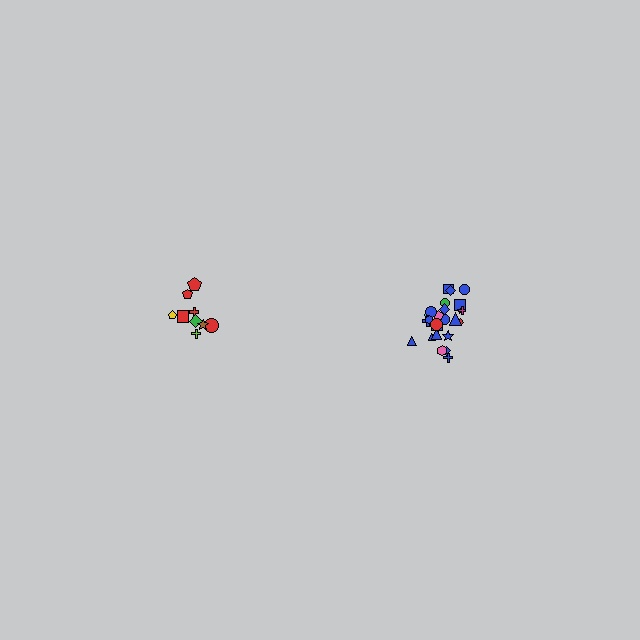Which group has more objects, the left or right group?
The right group.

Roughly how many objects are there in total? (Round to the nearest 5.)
Roughly 35 objects in total.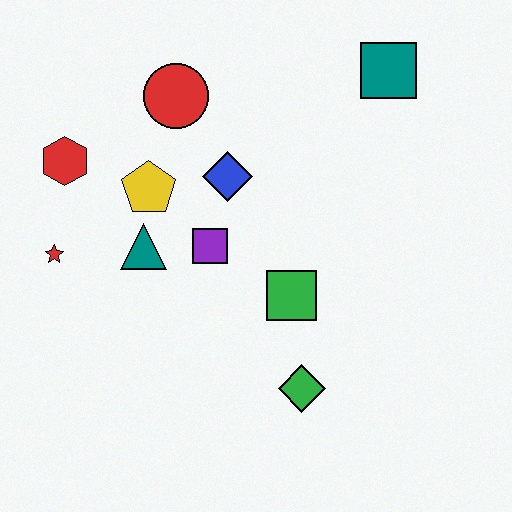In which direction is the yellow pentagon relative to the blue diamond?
The yellow pentagon is to the left of the blue diamond.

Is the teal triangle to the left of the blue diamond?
Yes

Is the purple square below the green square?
No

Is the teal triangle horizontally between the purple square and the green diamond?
No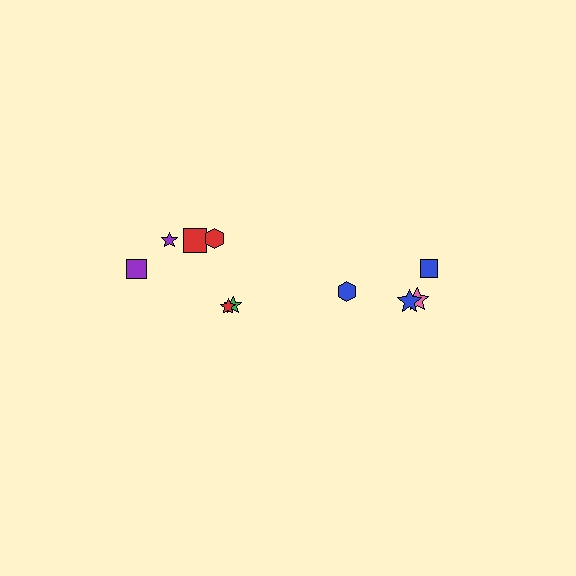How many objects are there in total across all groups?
There are 10 objects.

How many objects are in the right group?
There are 4 objects.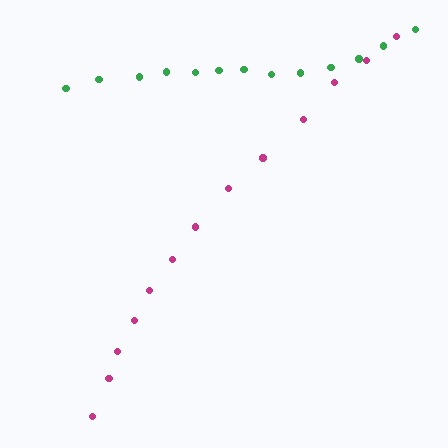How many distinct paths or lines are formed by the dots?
There are 2 distinct paths.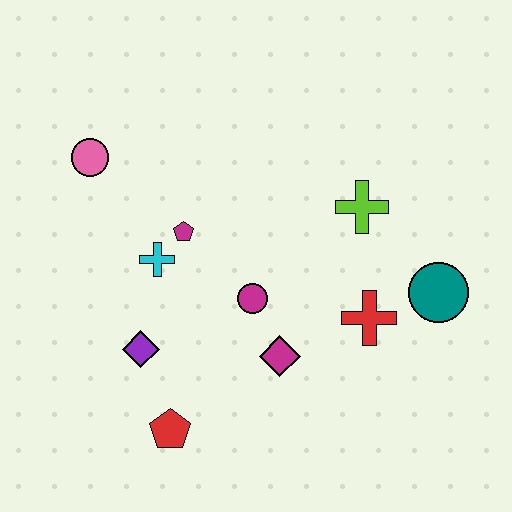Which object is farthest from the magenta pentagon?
The teal circle is farthest from the magenta pentagon.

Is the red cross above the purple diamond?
Yes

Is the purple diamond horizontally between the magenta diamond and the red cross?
No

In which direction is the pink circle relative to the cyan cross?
The pink circle is above the cyan cross.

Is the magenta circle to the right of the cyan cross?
Yes